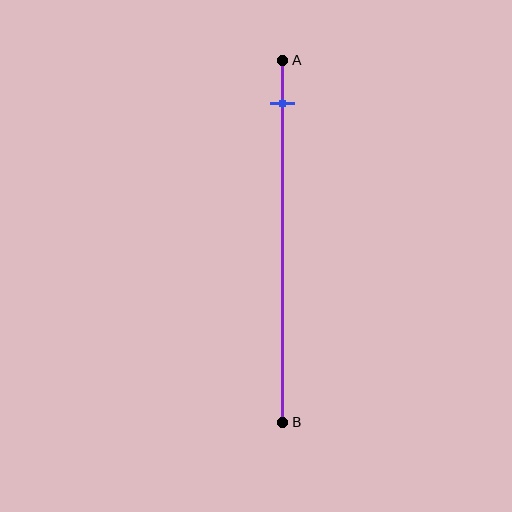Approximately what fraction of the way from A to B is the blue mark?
The blue mark is approximately 10% of the way from A to B.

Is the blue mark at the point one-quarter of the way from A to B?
No, the mark is at about 10% from A, not at the 25% one-quarter point.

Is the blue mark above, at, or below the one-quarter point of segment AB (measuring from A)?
The blue mark is above the one-quarter point of segment AB.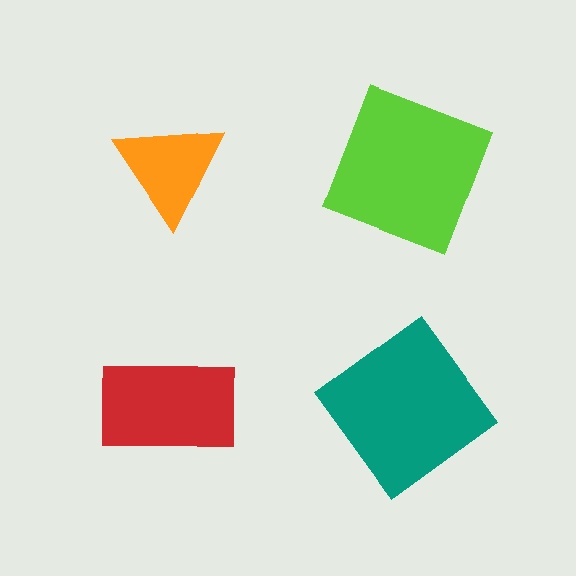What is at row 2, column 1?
A red rectangle.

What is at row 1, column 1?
An orange triangle.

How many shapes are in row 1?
2 shapes.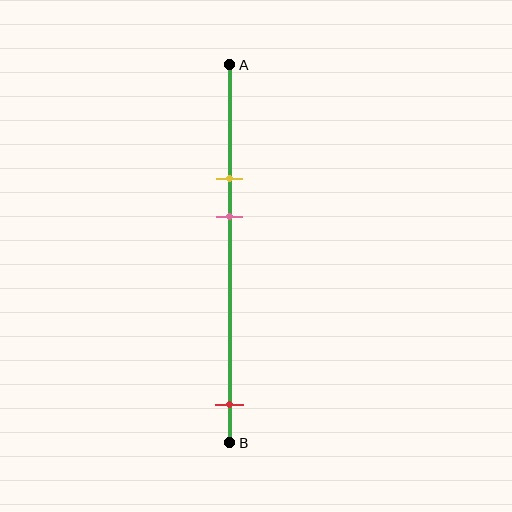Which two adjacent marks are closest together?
The yellow and pink marks are the closest adjacent pair.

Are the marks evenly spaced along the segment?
No, the marks are not evenly spaced.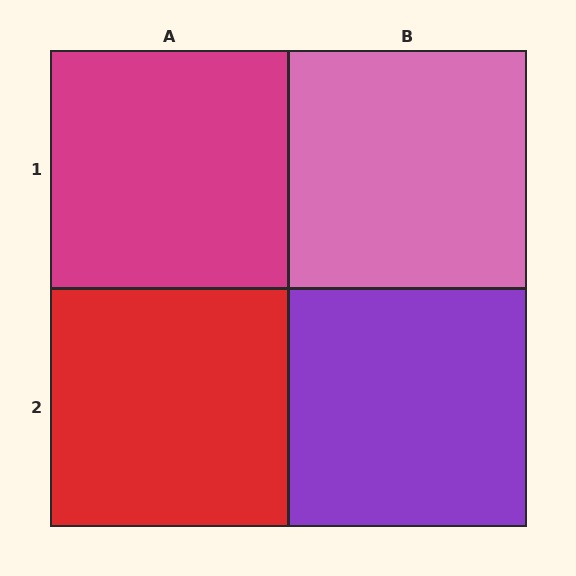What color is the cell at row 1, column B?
Pink.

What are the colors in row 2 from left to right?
Red, purple.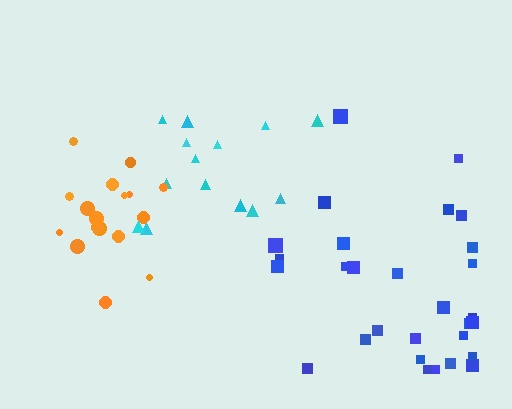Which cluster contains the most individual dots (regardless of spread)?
Blue (29).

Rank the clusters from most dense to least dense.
orange, cyan, blue.